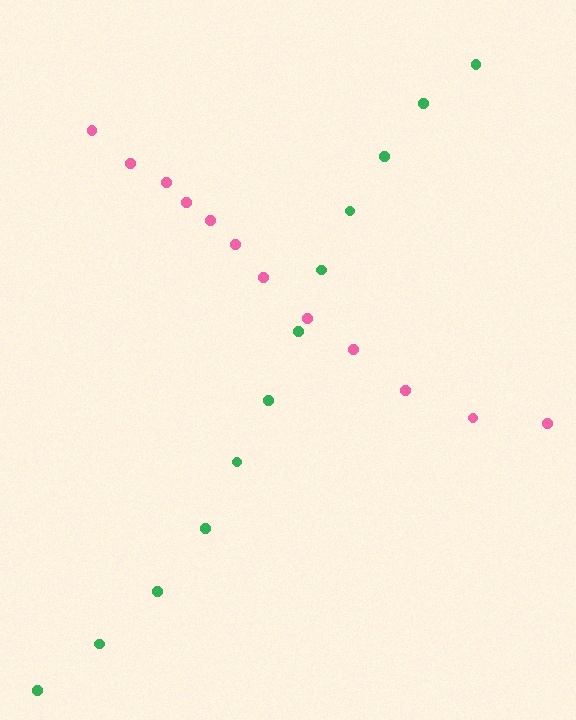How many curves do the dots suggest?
There are 2 distinct paths.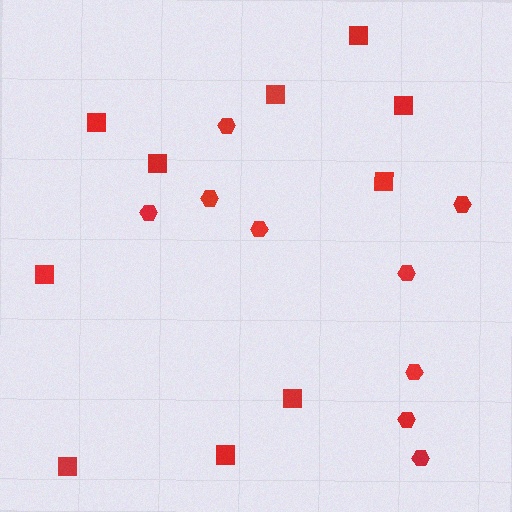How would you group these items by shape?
There are 2 groups: one group of squares (10) and one group of hexagons (9).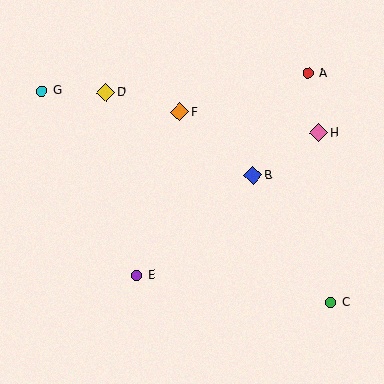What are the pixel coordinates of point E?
Point E is at (137, 275).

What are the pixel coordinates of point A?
Point A is at (308, 73).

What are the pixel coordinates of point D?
Point D is at (106, 93).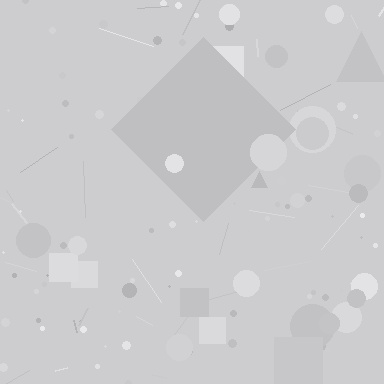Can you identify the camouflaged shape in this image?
The camouflaged shape is a diamond.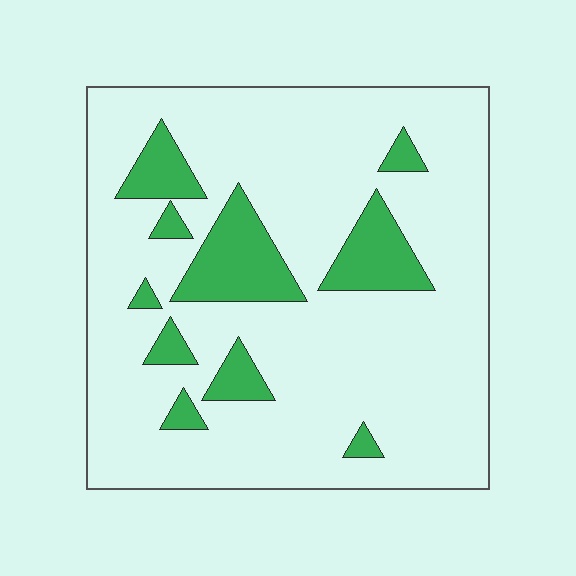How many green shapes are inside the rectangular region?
10.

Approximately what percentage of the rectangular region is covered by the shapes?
Approximately 15%.